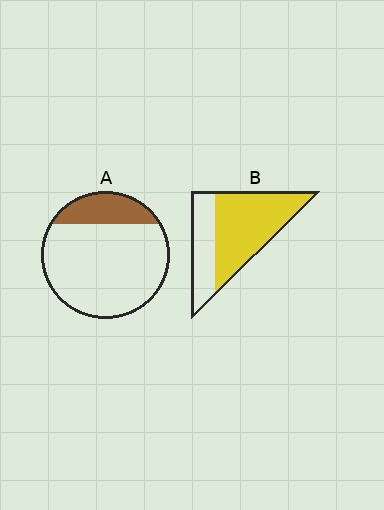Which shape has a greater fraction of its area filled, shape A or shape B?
Shape B.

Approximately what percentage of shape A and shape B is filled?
A is approximately 20% and B is approximately 65%.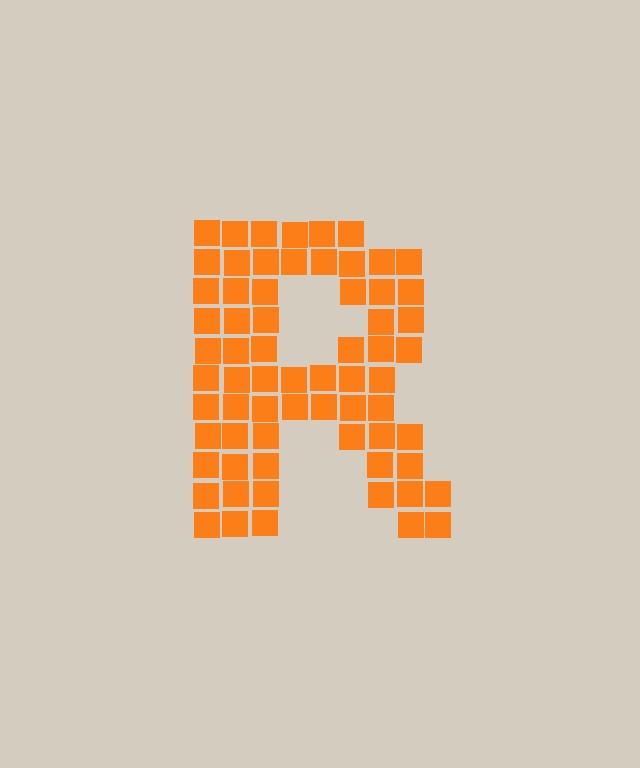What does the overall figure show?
The overall figure shows the letter R.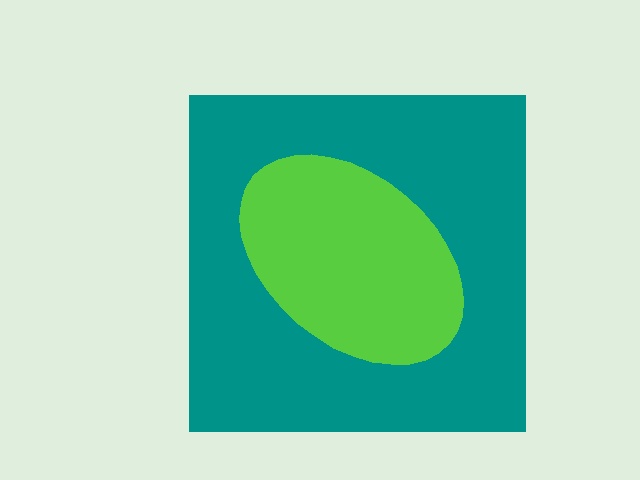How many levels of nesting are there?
2.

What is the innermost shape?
The lime ellipse.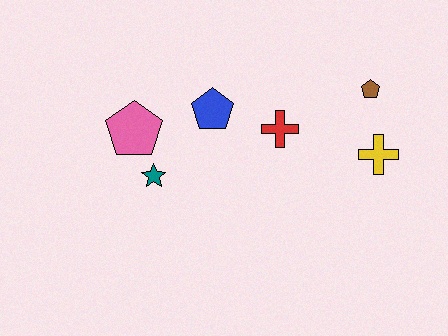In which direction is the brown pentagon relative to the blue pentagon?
The brown pentagon is to the right of the blue pentagon.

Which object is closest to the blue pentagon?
The red cross is closest to the blue pentagon.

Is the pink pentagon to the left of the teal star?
Yes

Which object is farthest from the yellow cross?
The pink pentagon is farthest from the yellow cross.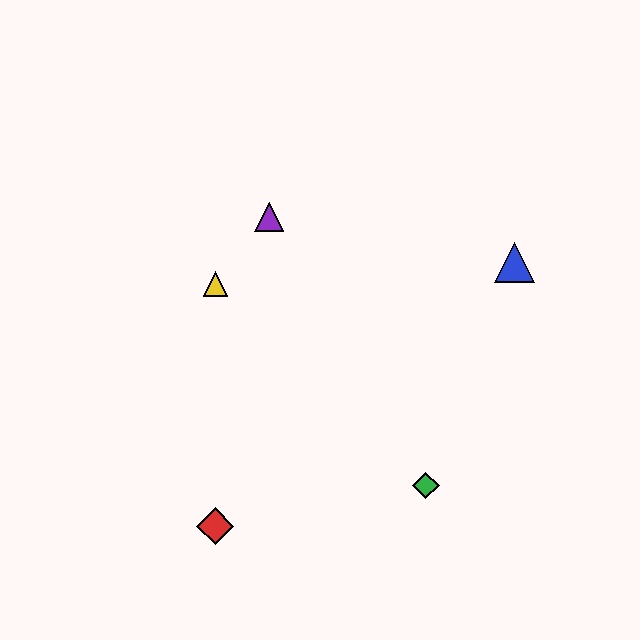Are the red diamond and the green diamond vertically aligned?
No, the red diamond is at x≈215 and the green diamond is at x≈426.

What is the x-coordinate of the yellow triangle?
The yellow triangle is at x≈215.